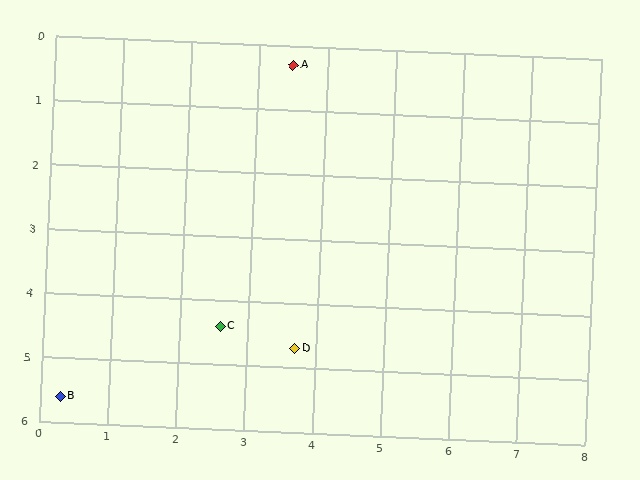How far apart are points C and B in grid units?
Points C and B are about 2.6 grid units apart.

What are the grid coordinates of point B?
Point B is at approximately (0.3, 5.6).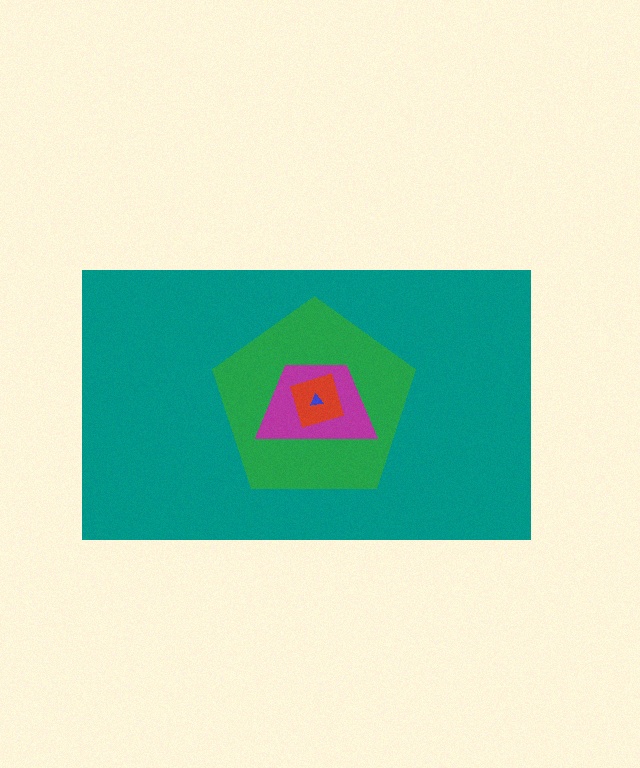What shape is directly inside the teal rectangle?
The green pentagon.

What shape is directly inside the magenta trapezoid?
The red diamond.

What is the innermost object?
The blue triangle.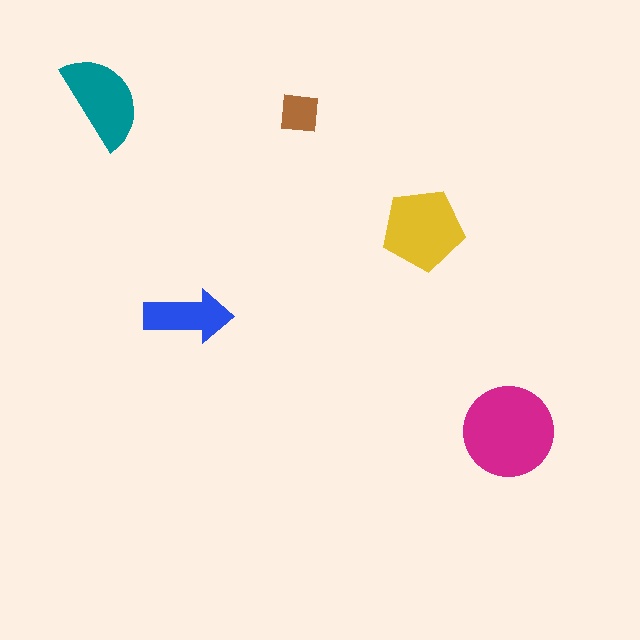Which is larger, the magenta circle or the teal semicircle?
The magenta circle.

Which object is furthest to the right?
The magenta circle is rightmost.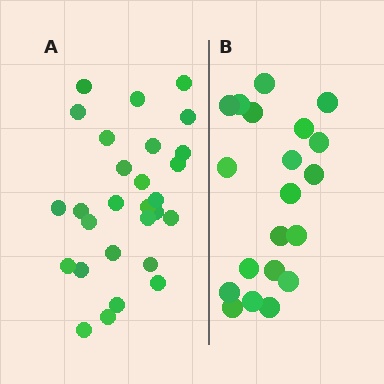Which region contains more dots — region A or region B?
Region A (the left region) has more dots.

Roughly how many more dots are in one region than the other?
Region A has roughly 8 or so more dots than region B.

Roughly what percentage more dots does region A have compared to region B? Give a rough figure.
About 40% more.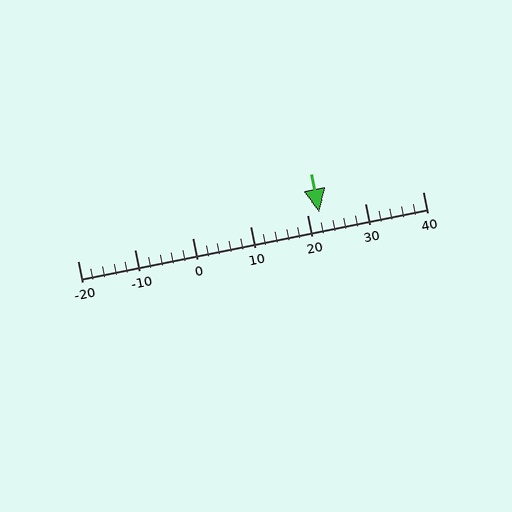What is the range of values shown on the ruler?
The ruler shows values from -20 to 40.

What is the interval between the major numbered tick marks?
The major tick marks are spaced 10 units apart.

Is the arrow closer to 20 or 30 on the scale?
The arrow is closer to 20.